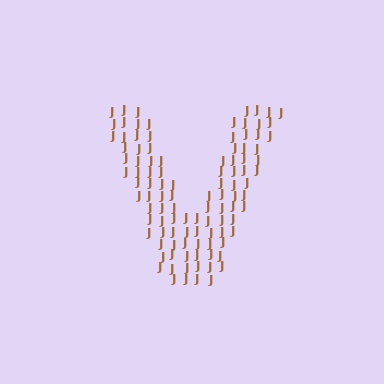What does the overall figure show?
The overall figure shows the letter V.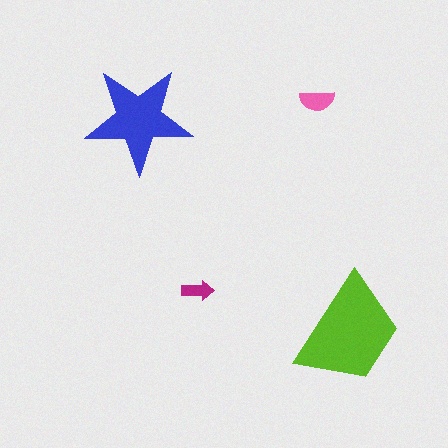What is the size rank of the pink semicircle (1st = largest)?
3rd.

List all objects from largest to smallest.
The lime trapezoid, the blue star, the pink semicircle, the magenta arrow.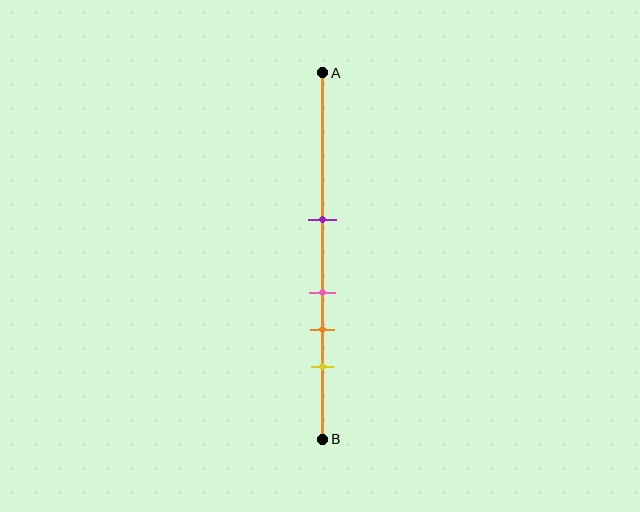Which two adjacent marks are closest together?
The pink and orange marks are the closest adjacent pair.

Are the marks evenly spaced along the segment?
No, the marks are not evenly spaced.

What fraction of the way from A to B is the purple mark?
The purple mark is approximately 40% (0.4) of the way from A to B.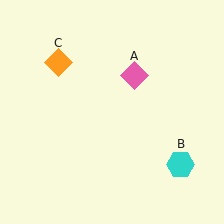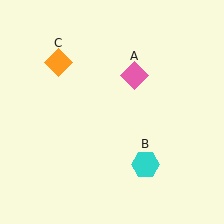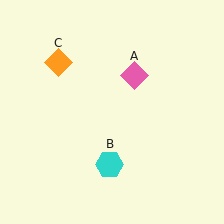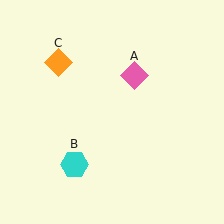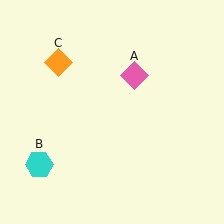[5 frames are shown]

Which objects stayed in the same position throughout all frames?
Pink diamond (object A) and orange diamond (object C) remained stationary.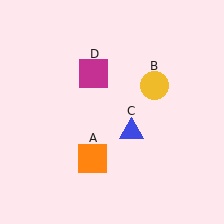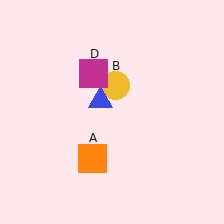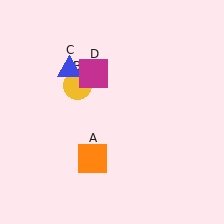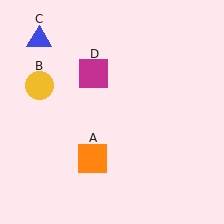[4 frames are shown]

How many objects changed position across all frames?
2 objects changed position: yellow circle (object B), blue triangle (object C).